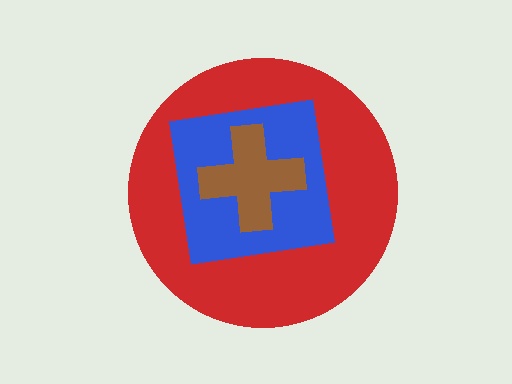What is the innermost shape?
The brown cross.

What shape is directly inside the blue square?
The brown cross.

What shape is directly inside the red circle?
The blue square.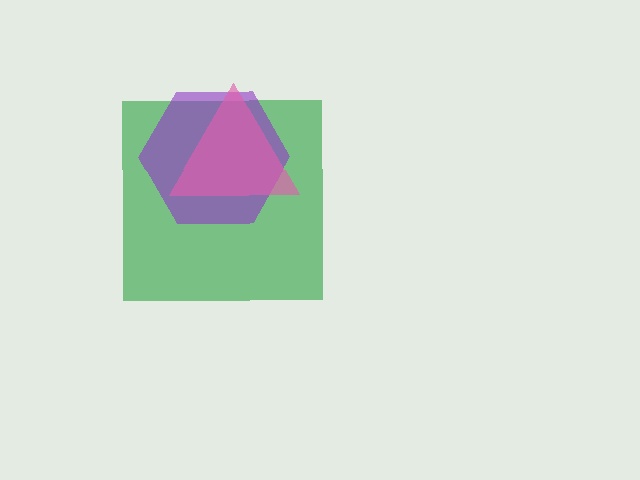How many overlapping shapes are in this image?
There are 3 overlapping shapes in the image.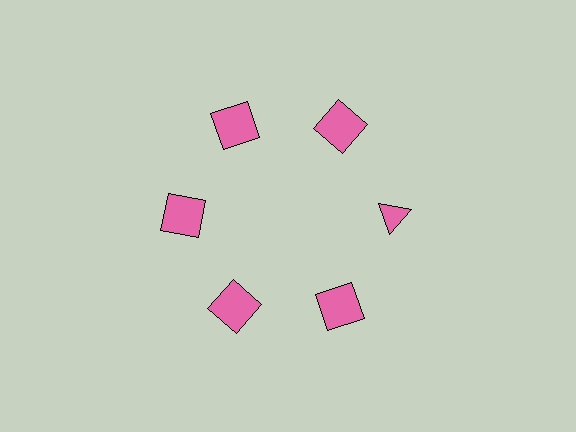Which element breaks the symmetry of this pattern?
The pink triangle at roughly the 3 o'clock position breaks the symmetry. All other shapes are pink squares.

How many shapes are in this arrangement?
There are 6 shapes arranged in a ring pattern.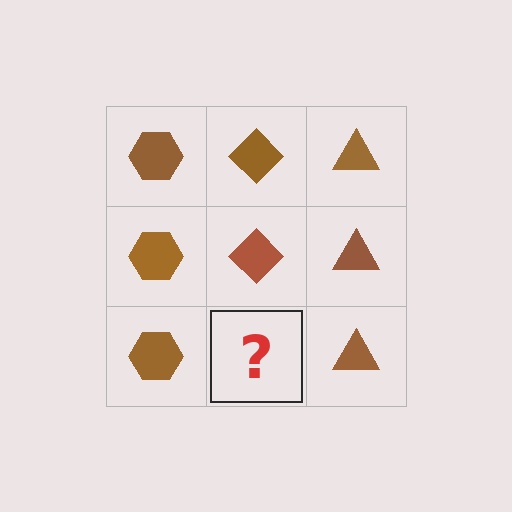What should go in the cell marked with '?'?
The missing cell should contain a brown diamond.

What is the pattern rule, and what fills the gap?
The rule is that each column has a consistent shape. The gap should be filled with a brown diamond.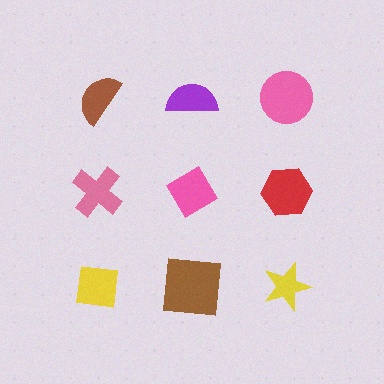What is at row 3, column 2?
A brown square.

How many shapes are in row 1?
3 shapes.